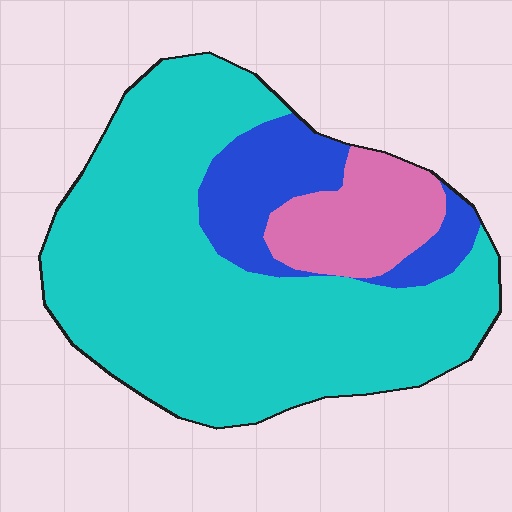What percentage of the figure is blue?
Blue takes up less than a sixth of the figure.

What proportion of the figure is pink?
Pink covers around 15% of the figure.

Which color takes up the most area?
Cyan, at roughly 70%.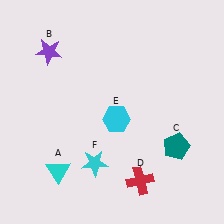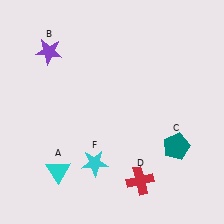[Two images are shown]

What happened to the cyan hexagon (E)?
The cyan hexagon (E) was removed in Image 2. It was in the bottom-right area of Image 1.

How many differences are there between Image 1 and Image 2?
There is 1 difference between the two images.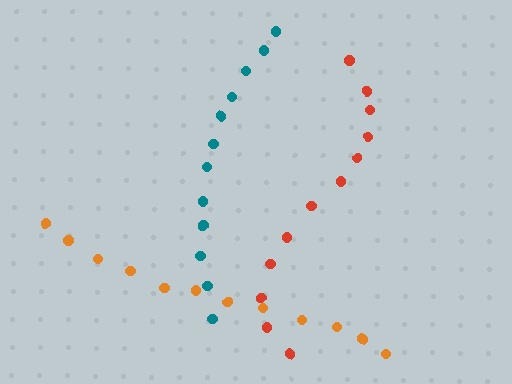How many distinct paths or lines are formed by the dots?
There are 3 distinct paths.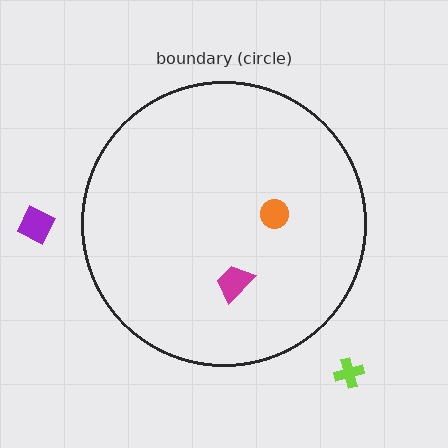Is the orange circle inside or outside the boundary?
Inside.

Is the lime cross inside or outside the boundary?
Outside.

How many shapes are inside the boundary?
2 inside, 2 outside.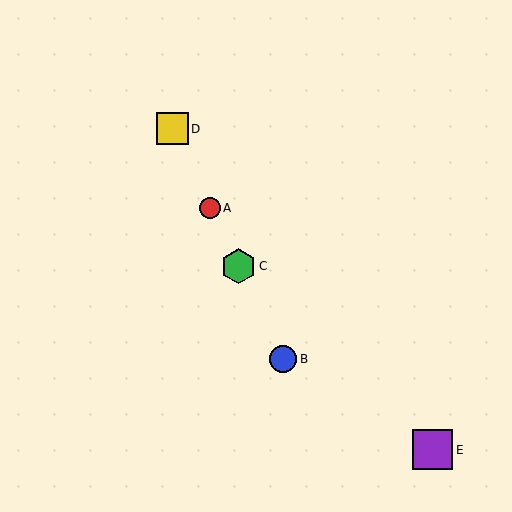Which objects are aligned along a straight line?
Objects A, B, C, D are aligned along a straight line.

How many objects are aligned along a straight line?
4 objects (A, B, C, D) are aligned along a straight line.